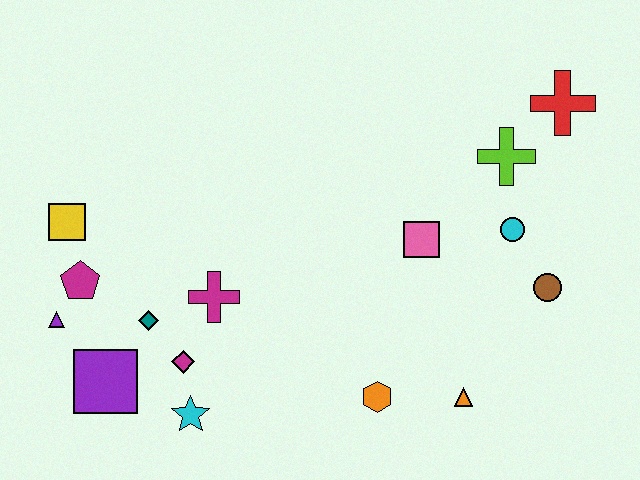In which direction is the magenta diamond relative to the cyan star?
The magenta diamond is above the cyan star.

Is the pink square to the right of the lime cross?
No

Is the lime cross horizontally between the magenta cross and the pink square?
No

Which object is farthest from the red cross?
The purple triangle is farthest from the red cross.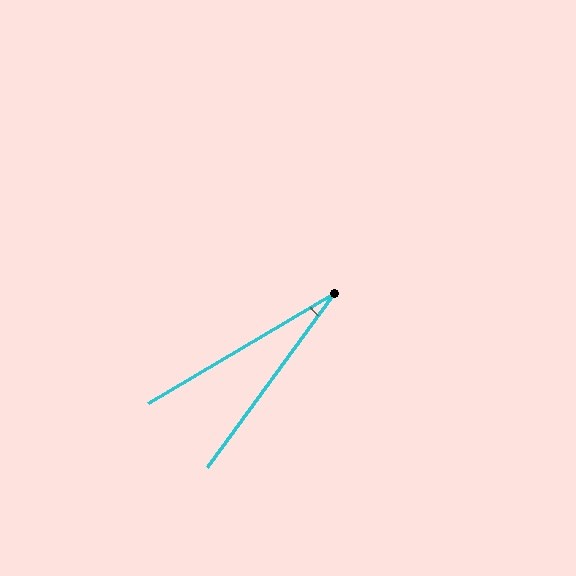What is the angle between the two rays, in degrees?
Approximately 23 degrees.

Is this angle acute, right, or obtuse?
It is acute.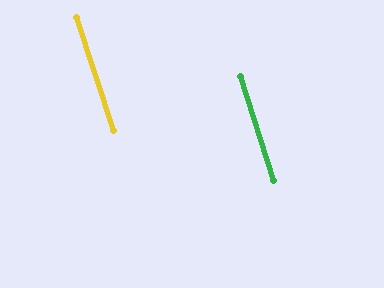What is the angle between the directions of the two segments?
Approximately 1 degree.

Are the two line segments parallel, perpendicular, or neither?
Parallel — their directions differ by only 0.6°.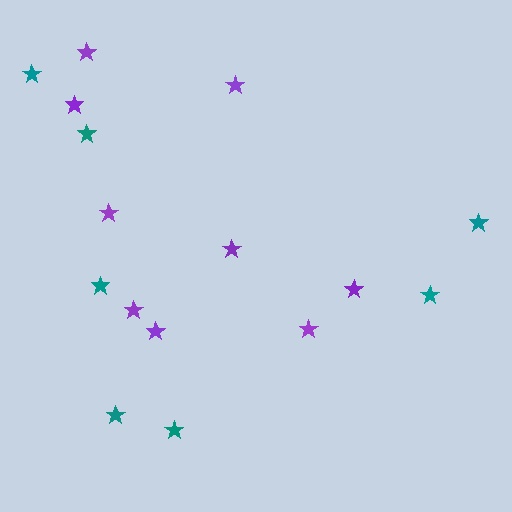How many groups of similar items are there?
There are 2 groups: one group of teal stars (7) and one group of purple stars (9).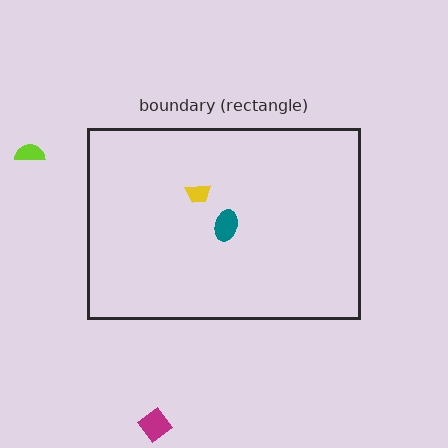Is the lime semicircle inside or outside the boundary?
Outside.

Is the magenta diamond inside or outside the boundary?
Outside.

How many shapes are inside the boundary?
2 inside, 2 outside.